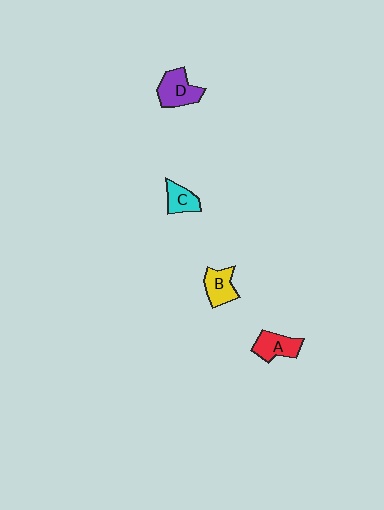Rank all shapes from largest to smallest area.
From largest to smallest: D (purple), A (red), B (yellow), C (cyan).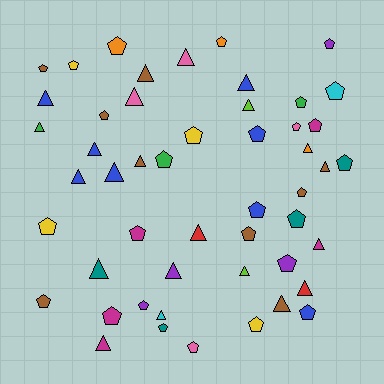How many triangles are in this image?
There are 22 triangles.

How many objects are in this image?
There are 50 objects.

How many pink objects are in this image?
There are 4 pink objects.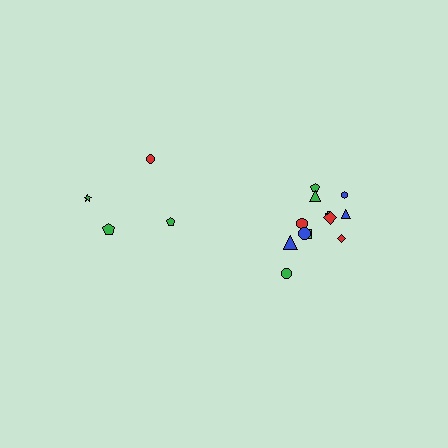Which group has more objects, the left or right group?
The right group.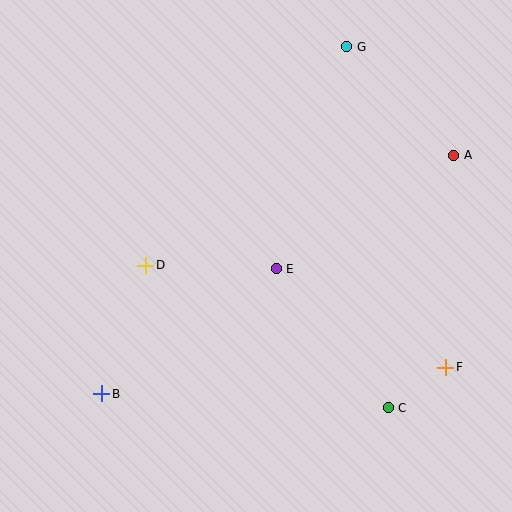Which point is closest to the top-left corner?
Point D is closest to the top-left corner.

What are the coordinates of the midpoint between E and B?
The midpoint between E and B is at (189, 331).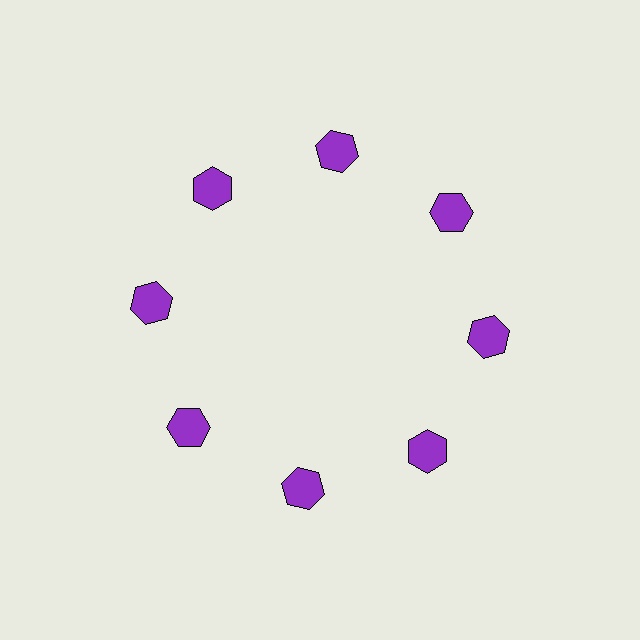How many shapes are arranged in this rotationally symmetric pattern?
There are 8 shapes, arranged in 8 groups of 1.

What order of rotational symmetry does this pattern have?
This pattern has 8-fold rotational symmetry.